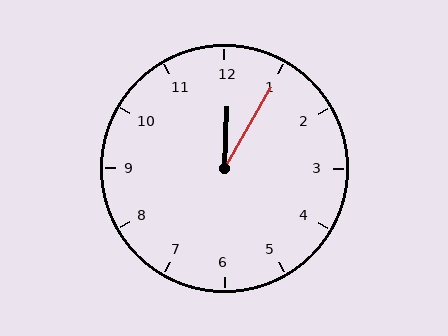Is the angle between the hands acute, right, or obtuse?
It is acute.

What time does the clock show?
12:05.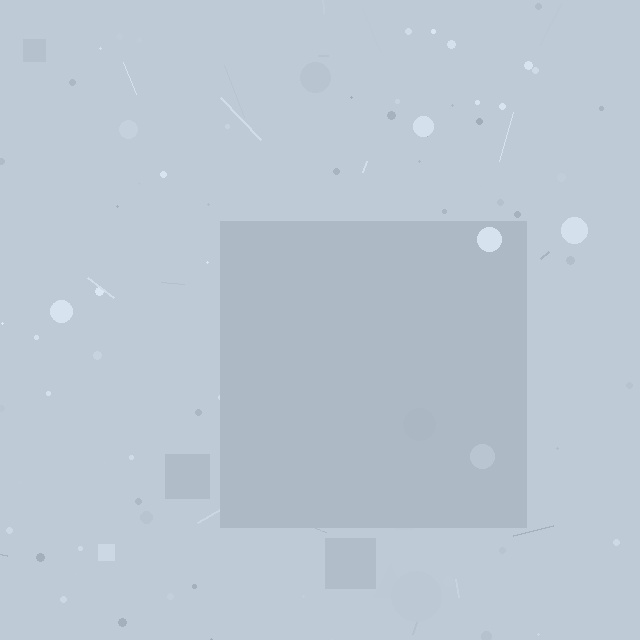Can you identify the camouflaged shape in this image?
The camouflaged shape is a square.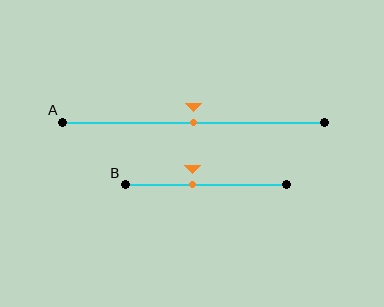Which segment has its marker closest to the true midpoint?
Segment A has its marker closest to the true midpoint.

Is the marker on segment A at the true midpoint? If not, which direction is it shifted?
Yes, the marker on segment A is at the true midpoint.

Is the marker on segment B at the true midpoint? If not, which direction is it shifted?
No, the marker on segment B is shifted to the left by about 8% of the segment length.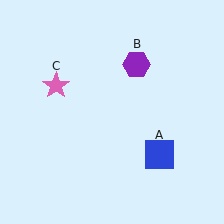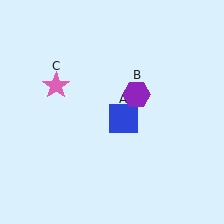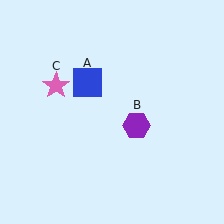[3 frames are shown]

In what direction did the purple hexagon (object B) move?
The purple hexagon (object B) moved down.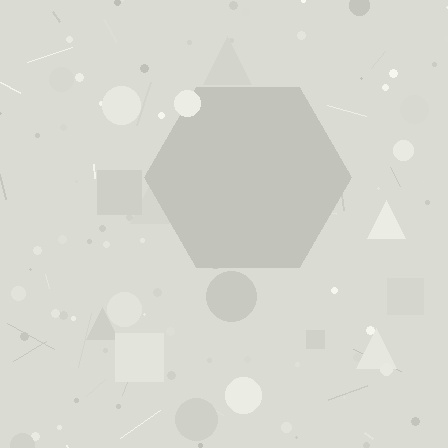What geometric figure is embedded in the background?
A hexagon is embedded in the background.